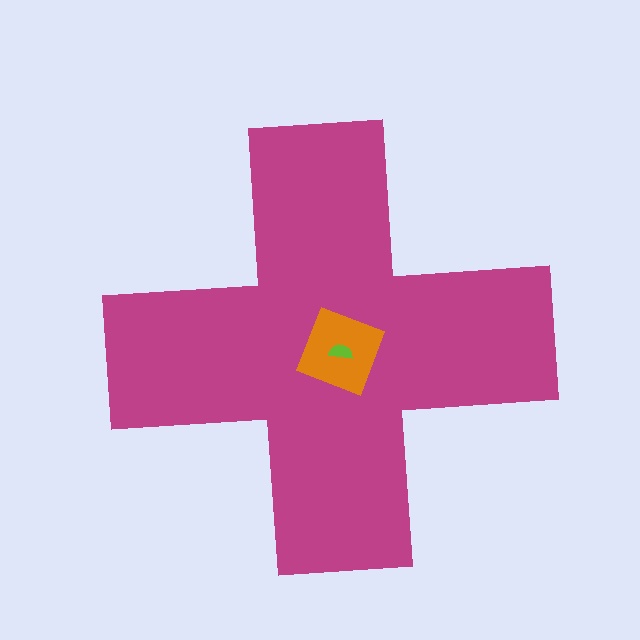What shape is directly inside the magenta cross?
The orange diamond.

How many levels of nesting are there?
3.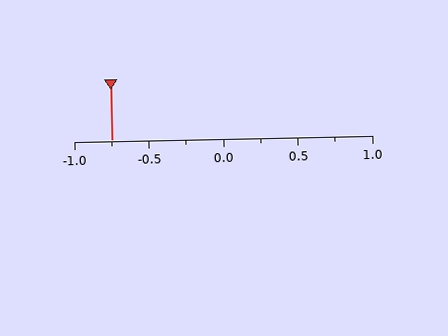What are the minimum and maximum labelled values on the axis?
The axis runs from -1.0 to 1.0.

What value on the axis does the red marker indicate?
The marker indicates approximately -0.75.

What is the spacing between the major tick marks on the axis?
The major ticks are spaced 0.5 apart.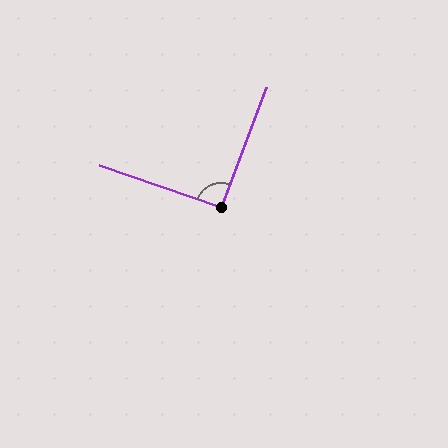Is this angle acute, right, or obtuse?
It is approximately a right angle.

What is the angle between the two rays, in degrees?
Approximately 92 degrees.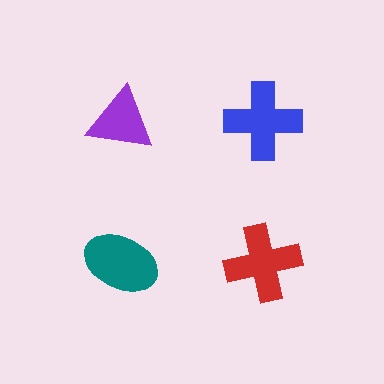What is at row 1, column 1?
A purple triangle.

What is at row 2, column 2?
A red cross.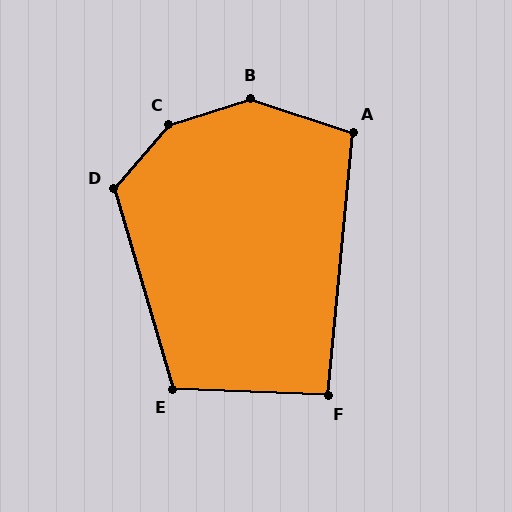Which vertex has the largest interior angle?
C, at approximately 149 degrees.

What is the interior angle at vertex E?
Approximately 109 degrees (obtuse).